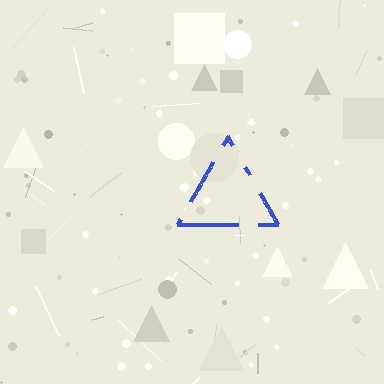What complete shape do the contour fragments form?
The contour fragments form a triangle.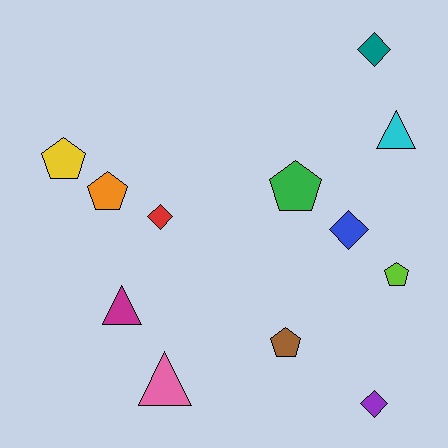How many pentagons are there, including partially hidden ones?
There are 5 pentagons.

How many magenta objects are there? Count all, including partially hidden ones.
There is 1 magenta object.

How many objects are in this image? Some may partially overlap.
There are 12 objects.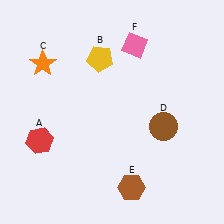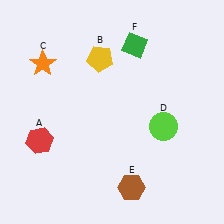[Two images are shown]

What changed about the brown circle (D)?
In Image 1, D is brown. In Image 2, it changed to lime.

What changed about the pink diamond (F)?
In Image 1, F is pink. In Image 2, it changed to green.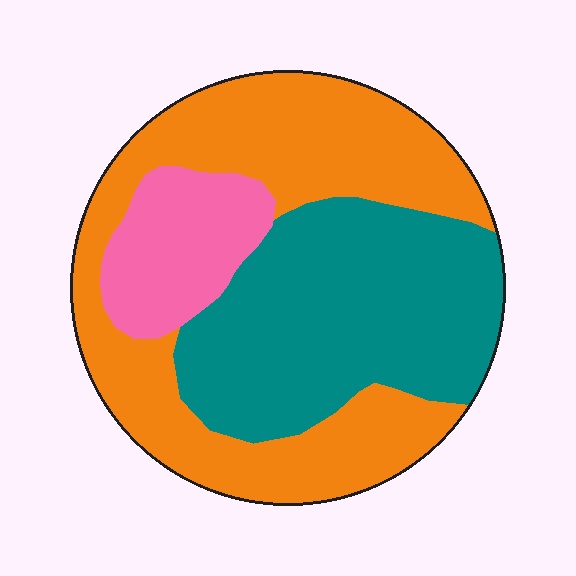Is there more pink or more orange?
Orange.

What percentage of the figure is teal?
Teal takes up between a third and a half of the figure.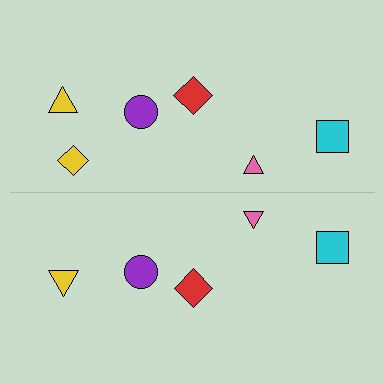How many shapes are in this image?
There are 11 shapes in this image.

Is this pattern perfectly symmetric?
No, the pattern is not perfectly symmetric. A yellow diamond is missing from the bottom side.